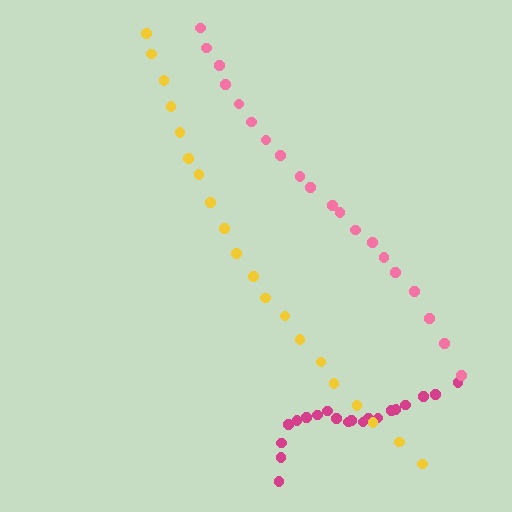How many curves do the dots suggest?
There are 3 distinct paths.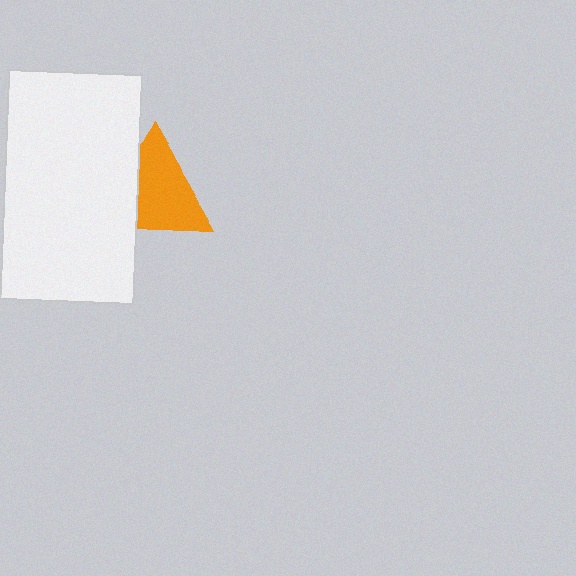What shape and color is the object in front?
The object in front is a white rectangle.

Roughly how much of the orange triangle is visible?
Most of it is visible (roughly 70%).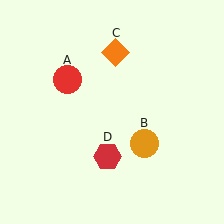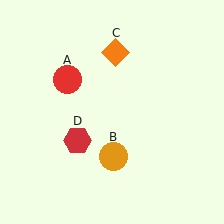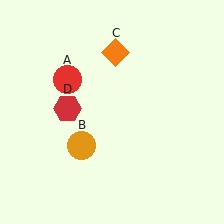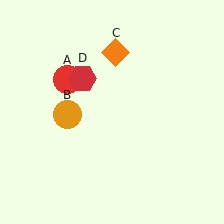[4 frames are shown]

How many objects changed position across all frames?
2 objects changed position: orange circle (object B), red hexagon (object D).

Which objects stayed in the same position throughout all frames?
Red circle (object A) and orange diamond (object C) remained stationary.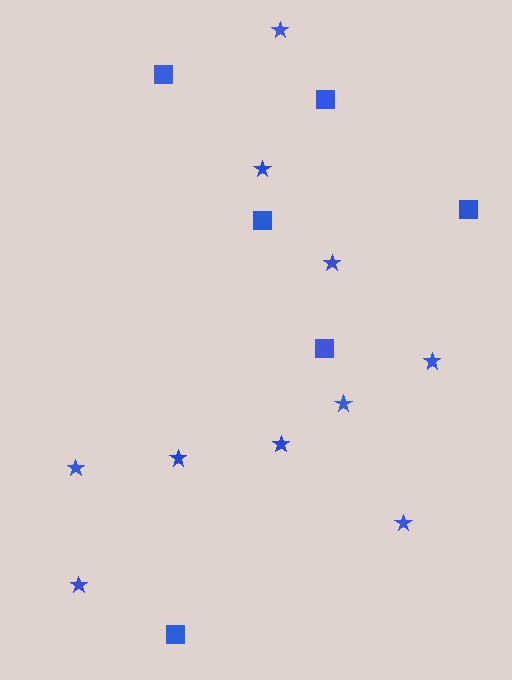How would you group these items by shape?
There are 2 groups: one group of stars (10) and one group of squares (6).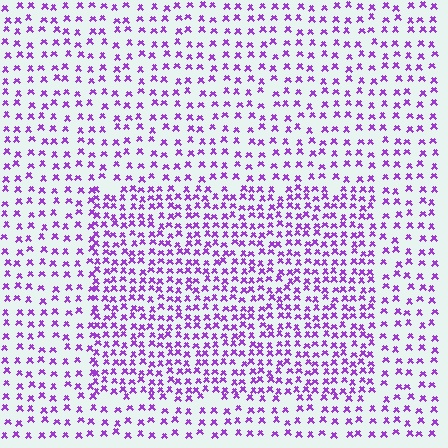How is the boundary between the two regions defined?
The boundary is defined by a change in element density (approximately 1.8x ratio). All elements are the same color, size, and shape.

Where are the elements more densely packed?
The elements are more densely packed inside the rectangle boundary.